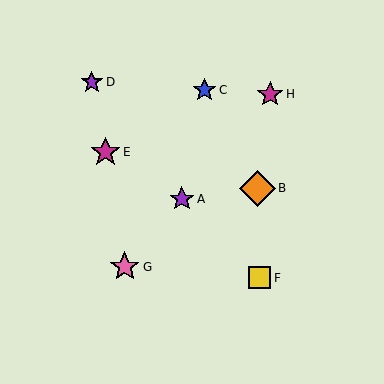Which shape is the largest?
The orange diamond (labeled B) is the largest.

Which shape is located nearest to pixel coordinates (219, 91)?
The blue star (labeled C) at (205, 90) is nearest to that location.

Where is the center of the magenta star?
The center of the magenta star is at (106, 152).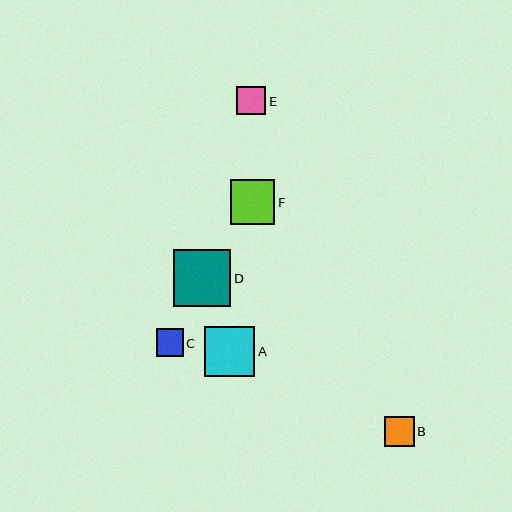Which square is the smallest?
Square C is the smallest with a size of approximately 27 pixels.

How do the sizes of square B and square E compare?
Square B and square E are approximately the same size.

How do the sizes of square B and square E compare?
Square B and square E are approximately the same size.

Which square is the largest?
Square D is the largest with a size of approximately 57 pixels.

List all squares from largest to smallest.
From largest to smallest: D, A, F, B, E, C.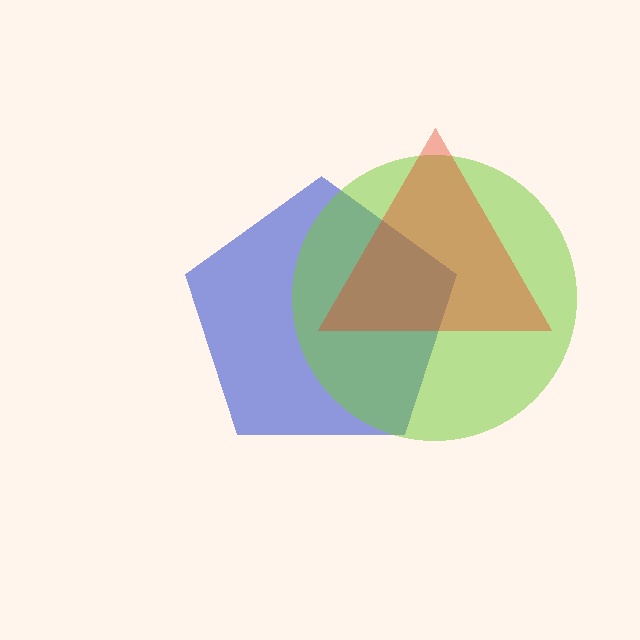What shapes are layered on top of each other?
The layered shapes are: a blue pentagon, a lime circle, a red triangle.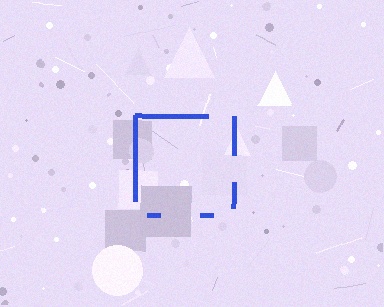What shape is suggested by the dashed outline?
The dashed outline suggests a square.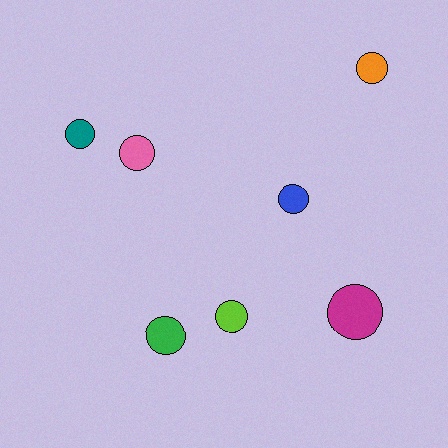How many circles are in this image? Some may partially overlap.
There are 7 circles.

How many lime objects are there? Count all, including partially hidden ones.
There is 1 lime object.